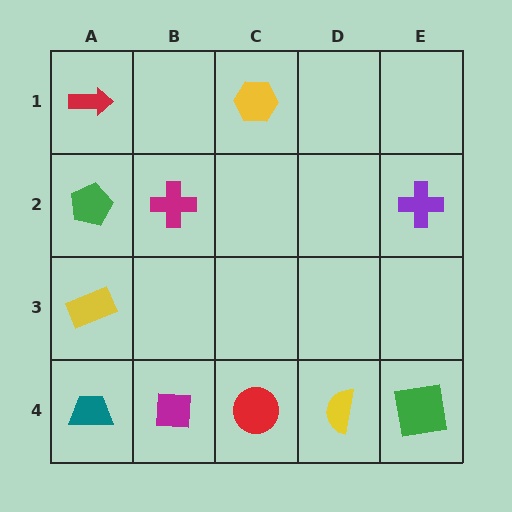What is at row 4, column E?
A green square.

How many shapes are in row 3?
1 shape.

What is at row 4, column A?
A teal trapezoid.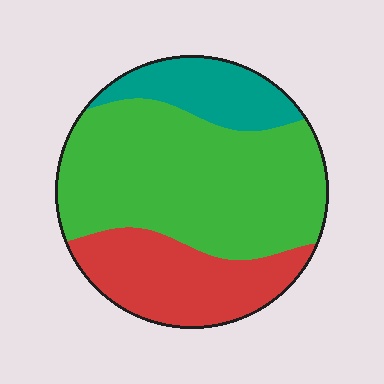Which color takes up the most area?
Green, at roughly 55%.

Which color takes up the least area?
Teal, at roughly 15%.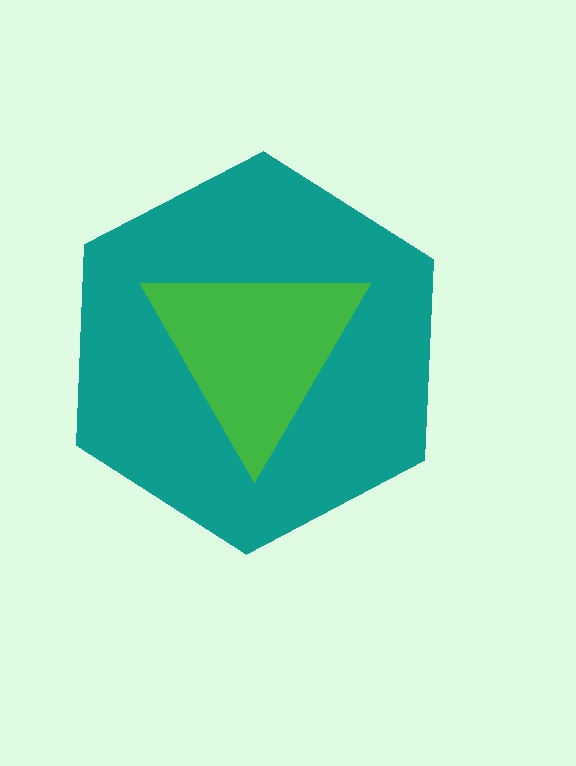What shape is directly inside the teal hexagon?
The green triangle.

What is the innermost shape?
The green triangle.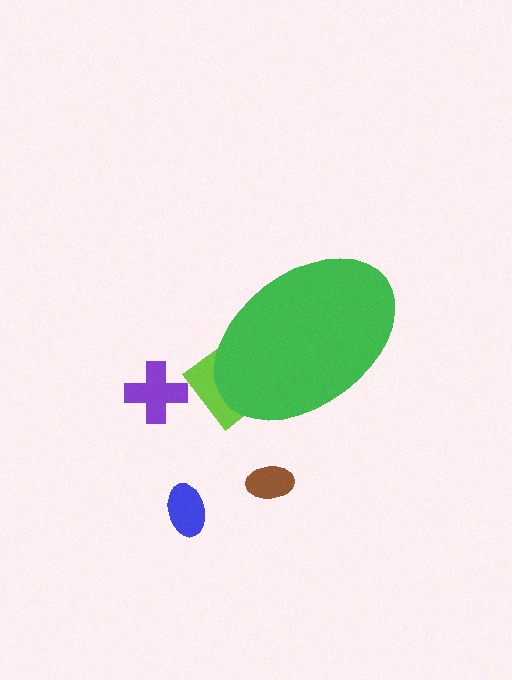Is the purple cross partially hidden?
No, the purple cross is fully visible.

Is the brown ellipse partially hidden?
No, the brown ellipse is fully visible.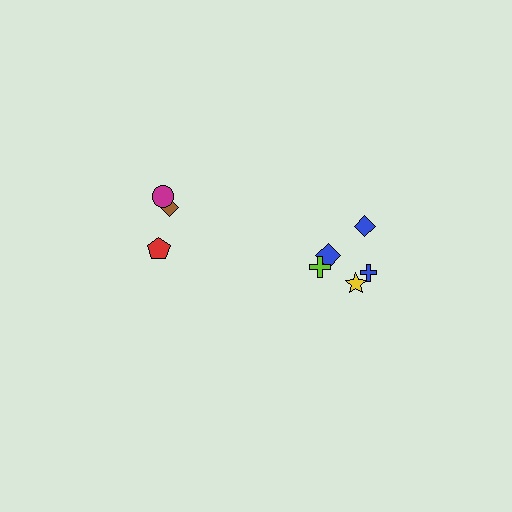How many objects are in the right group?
There are 5 objects.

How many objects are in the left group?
There are 3 objects.